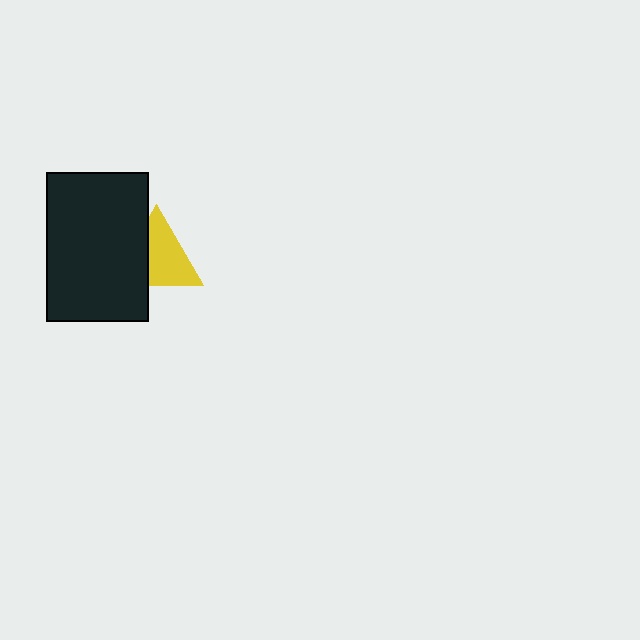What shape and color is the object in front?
The object in front is a black rectangle.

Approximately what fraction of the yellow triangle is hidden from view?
Roughly 36% of the yellow triangle is hidden behind the black rectangle.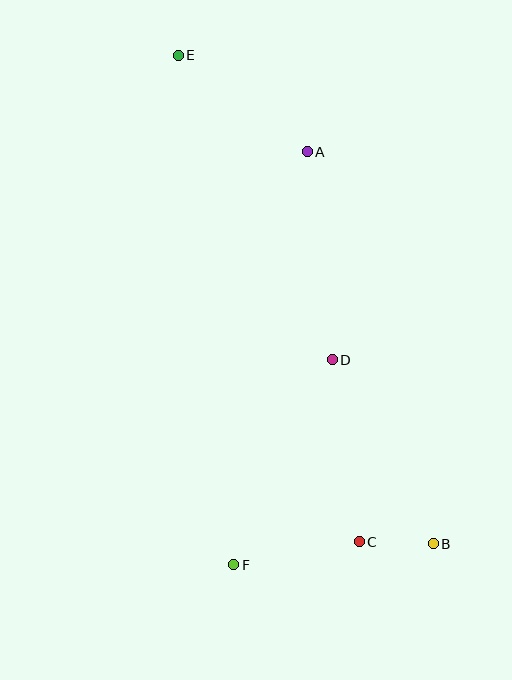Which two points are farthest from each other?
Points B and E are farthest from each other.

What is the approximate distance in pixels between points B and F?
The distance between B and F is approximately 201 pixels.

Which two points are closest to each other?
Points B and C are closest to each other.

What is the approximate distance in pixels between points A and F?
The distance between A and F is approximately 419 pixels.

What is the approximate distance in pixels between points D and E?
The distance between D and E is approximately 341 pixels.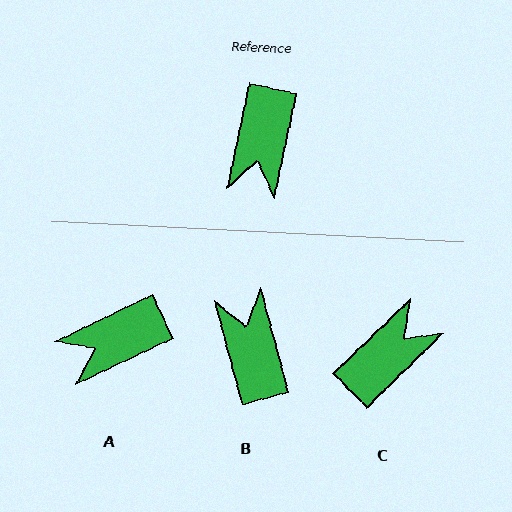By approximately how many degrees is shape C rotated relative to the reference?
Approximately 146 degrees counter-clockwise.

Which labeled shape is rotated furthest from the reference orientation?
B, about 153 degrees away.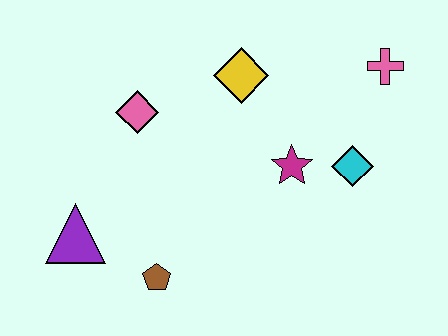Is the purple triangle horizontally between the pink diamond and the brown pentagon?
No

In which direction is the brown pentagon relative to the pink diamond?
The brown pentagon is below the pink diamond.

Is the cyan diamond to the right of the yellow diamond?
Yes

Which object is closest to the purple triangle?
The brown pentagon is closest to the purple triangle.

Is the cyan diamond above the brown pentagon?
Yes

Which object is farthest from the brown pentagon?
The pink cross is farthest from the brown pentagon.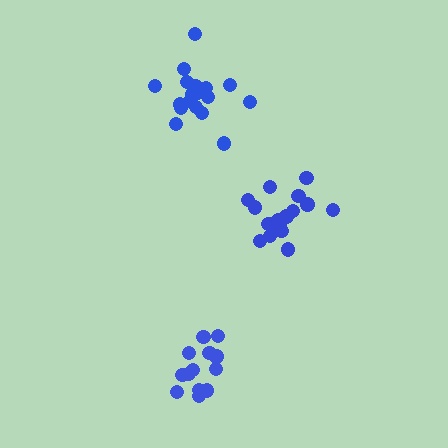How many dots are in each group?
Group 1: 13 dots, Group 2: 18 dots, Group 3: 19 dots (50 total).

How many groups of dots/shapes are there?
There are 3 groups.